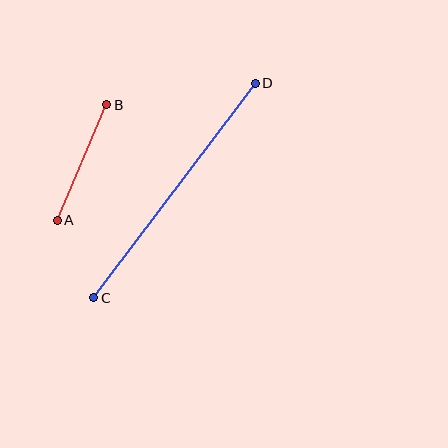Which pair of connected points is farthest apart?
Points C and D are farthest apart.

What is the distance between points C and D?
The distance is approximately 269 pixels.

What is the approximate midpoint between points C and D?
The midpoint is at approximately (175, 190) pixels.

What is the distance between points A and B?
The distance is approximately 126 pixels.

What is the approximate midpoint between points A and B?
The midpoint is at approximately (82, 163) pixels.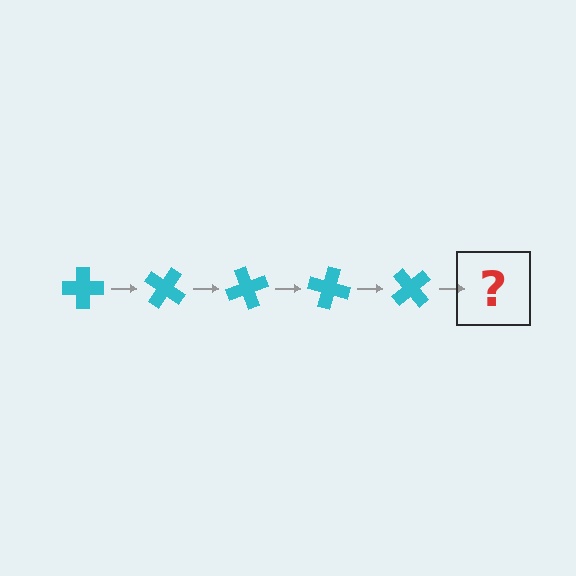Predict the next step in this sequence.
The next step is a cyan cross rotated 175 degrees.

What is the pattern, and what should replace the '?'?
The pattern is that the cross rotates 35 degrees each step. The '?' should be a cyan cross rotated 175 degrees.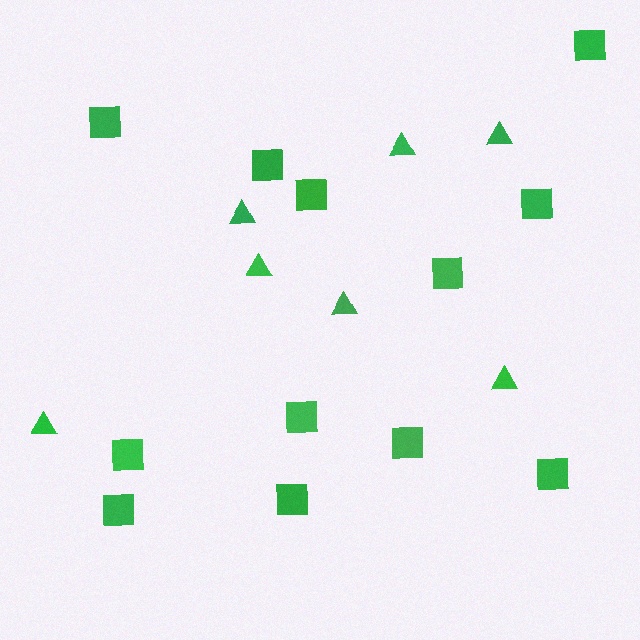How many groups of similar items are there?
There are 2 groups: one group of triangles (7) and one group of squares (12).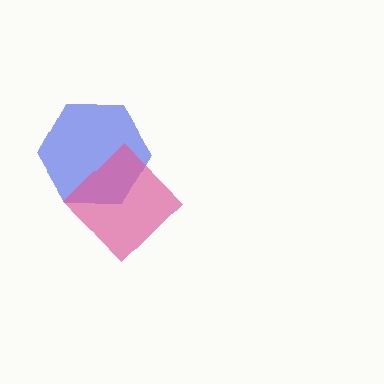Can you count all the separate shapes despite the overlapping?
Yes, there are 2 separate shapes.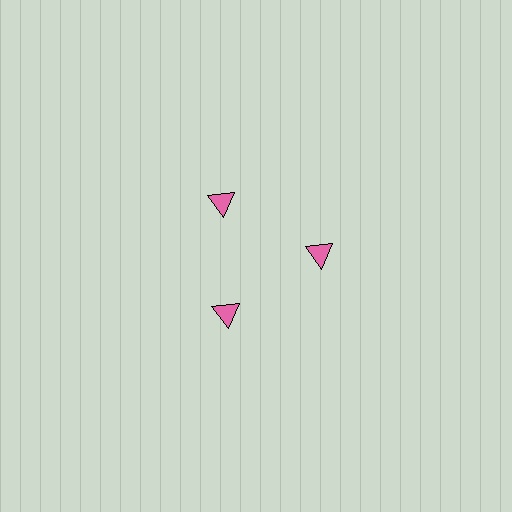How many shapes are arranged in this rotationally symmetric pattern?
There are 3 shapes, arranged in 3 groups of 1.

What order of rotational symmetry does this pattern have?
This pattern has 3-fold rotational symmetry.